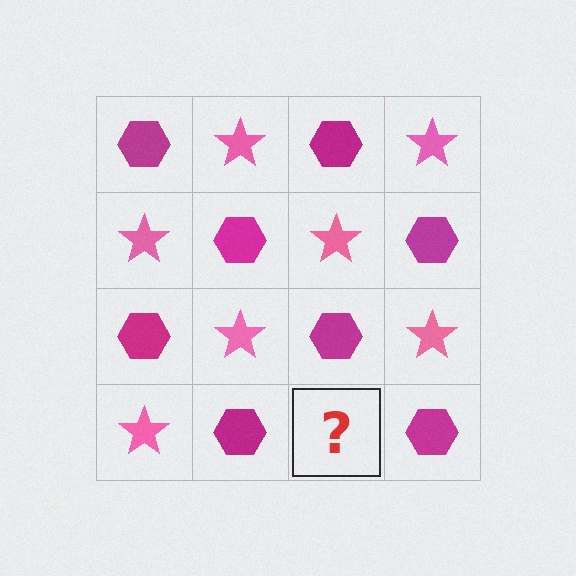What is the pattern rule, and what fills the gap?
The rule is that it alternates magenta hexagon and pink star in a checkerboard pattern. The gap should be filled with a pink star.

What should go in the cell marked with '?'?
The missing cell should contain a pink star.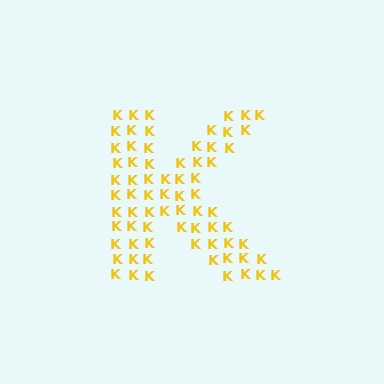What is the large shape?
The large shape is the letter K.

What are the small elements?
The small elements are letter K's.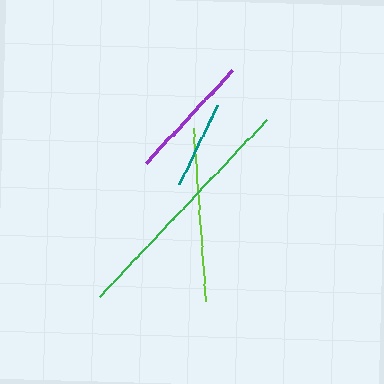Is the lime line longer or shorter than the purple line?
The lime line is longer than the purple line.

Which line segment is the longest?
The green line is the longest at approximately 243 pixels.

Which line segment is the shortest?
The teal line is the shortest at approximately 87 pixels.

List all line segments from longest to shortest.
From longest to shortest: green, lime, purple, teal.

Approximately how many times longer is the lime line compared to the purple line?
The lime line is approximately 1.4 times the length of the purple line.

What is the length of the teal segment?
The teal segment is approximately 87 pixels long.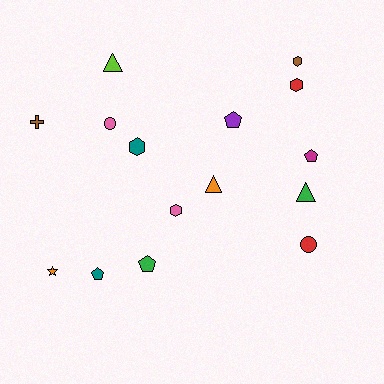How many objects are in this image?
There are 15 objects.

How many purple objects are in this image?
There is 1 purple object.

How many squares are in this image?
There are no squares.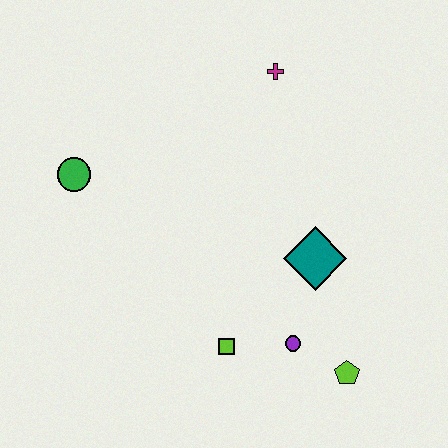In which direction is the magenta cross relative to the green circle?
The magenta cross is to the right of the green circle.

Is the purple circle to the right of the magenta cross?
Yes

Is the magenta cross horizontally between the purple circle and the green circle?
Yes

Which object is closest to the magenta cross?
The teal diamond is closest to the magenta cross.